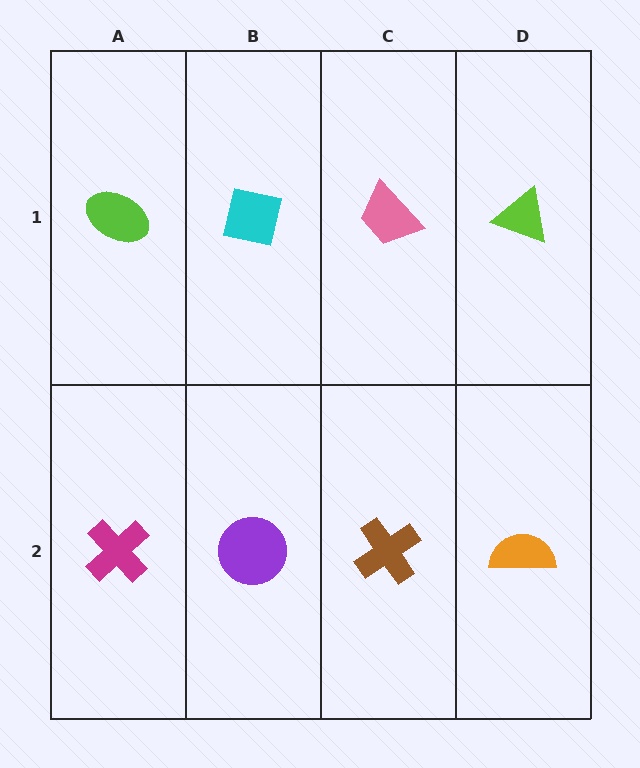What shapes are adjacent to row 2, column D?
A lime triangle (row 1, column D), a brown cross (row 2, column C).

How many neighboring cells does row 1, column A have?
2.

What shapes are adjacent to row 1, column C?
A brown cross (row 2, column C), a cyan square (row 1, column B), a lime triangle (row 1, column D).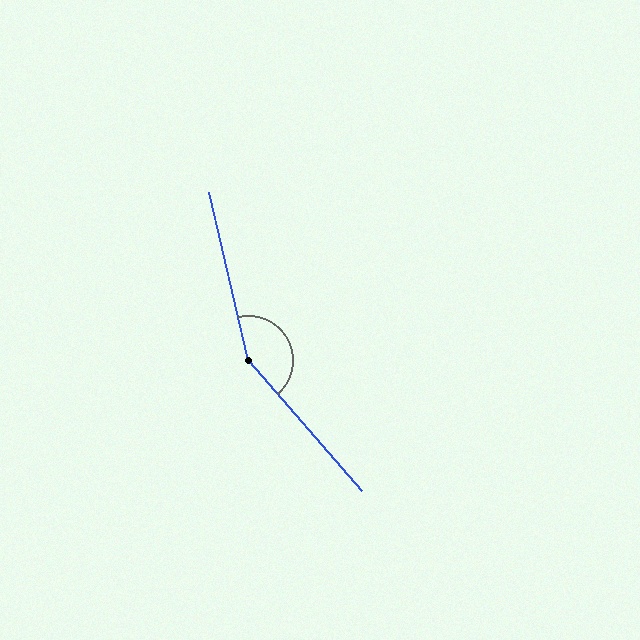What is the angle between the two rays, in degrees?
Approximately 152 degrees.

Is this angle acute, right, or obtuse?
It is obtuse.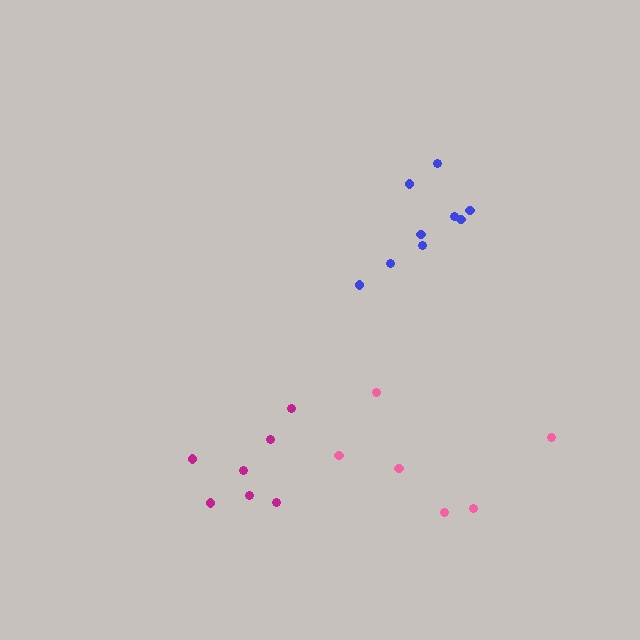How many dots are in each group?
Group 1: 7 dots, Group 2: 9 dots, Group 3: 6 dots (22 total).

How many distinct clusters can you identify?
There are 3 distinct clusters.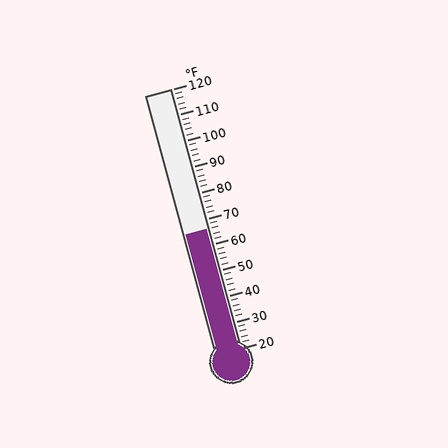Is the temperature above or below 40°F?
The temperature is above 40°F.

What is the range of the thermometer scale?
The thermometer scale ranges from 20°F to 120°F.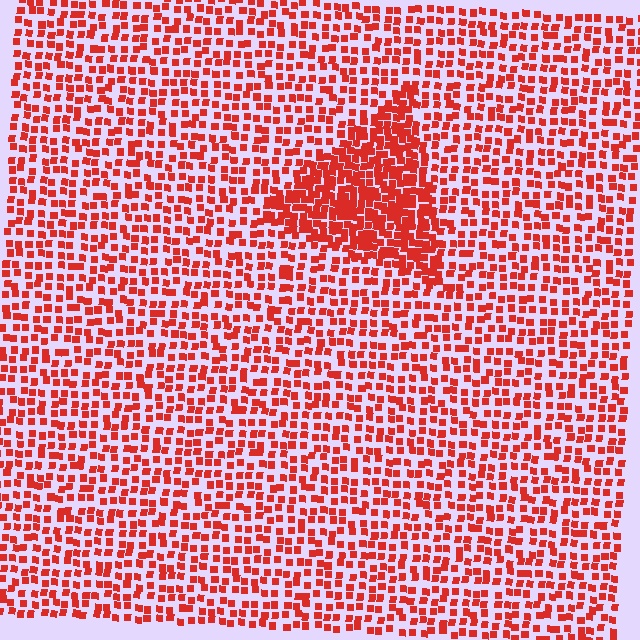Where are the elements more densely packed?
The elements are more densely packed inside the triangle boundary.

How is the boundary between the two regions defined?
The boundary is defined by a change in element density (approximately 2.1x ratio). All elements are the same color, size, and shape.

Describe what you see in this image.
The image contains small red elements arranged at two different densities. A triangle-shaped region is visible where the elements are more densely packed than the surrounding area.